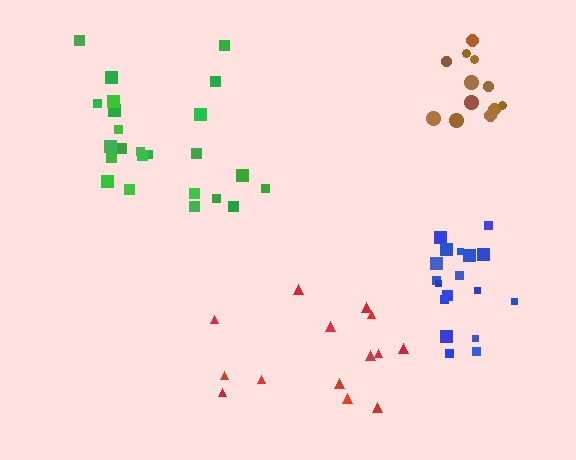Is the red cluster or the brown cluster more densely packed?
Brown.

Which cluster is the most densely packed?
Blue.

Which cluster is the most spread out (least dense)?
Red.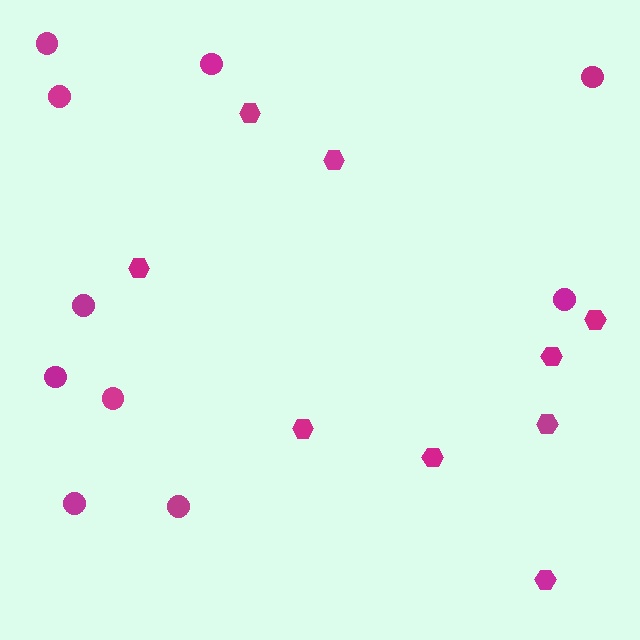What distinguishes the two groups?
There are 2 groups: one group of circles (10) and one group of hexagons (9).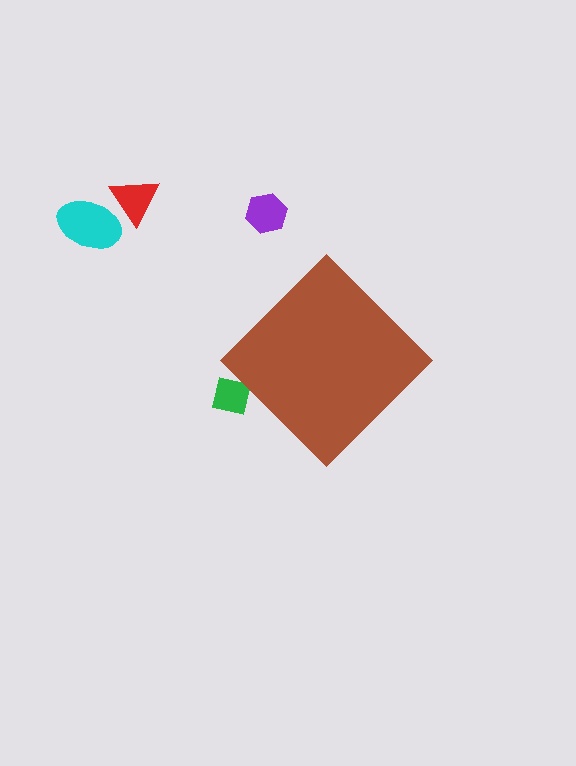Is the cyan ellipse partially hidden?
No, the cyan ellipse is fully visible.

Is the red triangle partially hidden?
No, the red triangle is fully visible.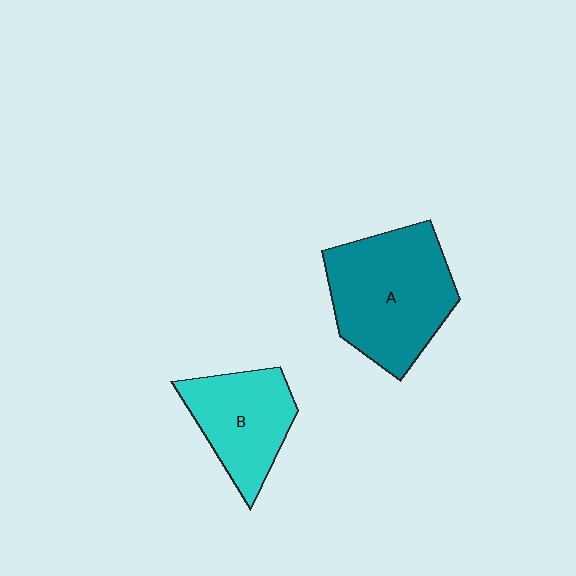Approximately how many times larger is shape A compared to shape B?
Approximately 1.5 times.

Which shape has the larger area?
Shape A (teal).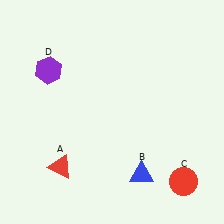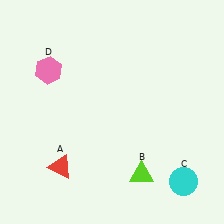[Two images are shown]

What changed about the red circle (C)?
In Image 1, C is red. In Image 2, it changed to cyan.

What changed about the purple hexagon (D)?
In Image 1, D is purple. In Image 2, it changed to pink.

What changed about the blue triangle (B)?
In Image 1, B is blue. In Image 2, it changed to lime.